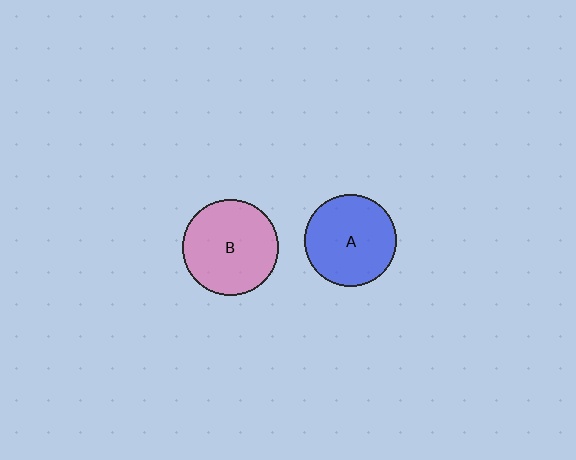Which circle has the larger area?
Circle B (pink).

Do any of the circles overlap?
No, none of the circles overlap.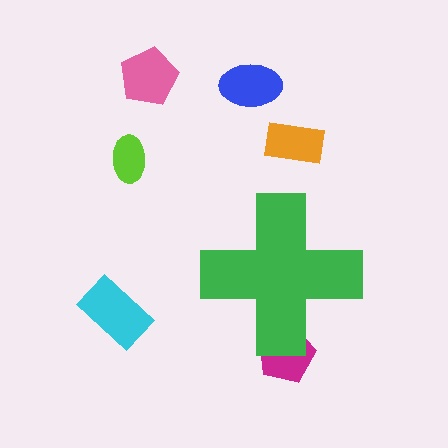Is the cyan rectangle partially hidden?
No, the cyan rectangle is fully visible.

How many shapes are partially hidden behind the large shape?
1 shape is partially hidden.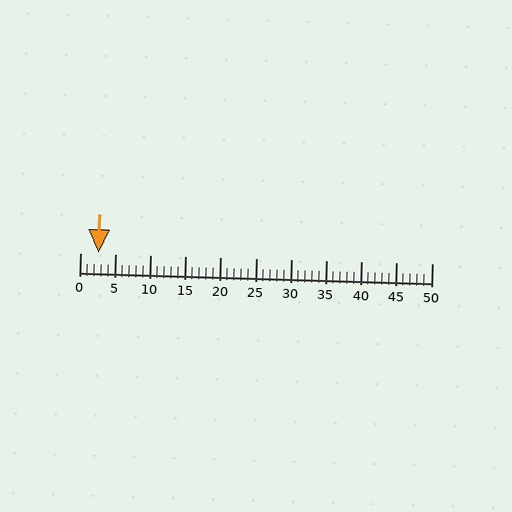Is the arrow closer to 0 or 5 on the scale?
The arrow is closer to 5.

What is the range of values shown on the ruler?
The ruler shows values from 0 to 50.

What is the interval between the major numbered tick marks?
The major tick marks are spaced 5 units apart.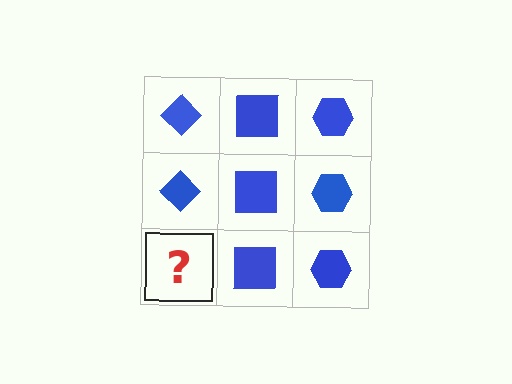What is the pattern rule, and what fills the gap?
The rule is that each column has a consistent shape. The gap should be filled with a blue diamond.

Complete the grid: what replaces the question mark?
The question mark should be replaced with a blue diamond.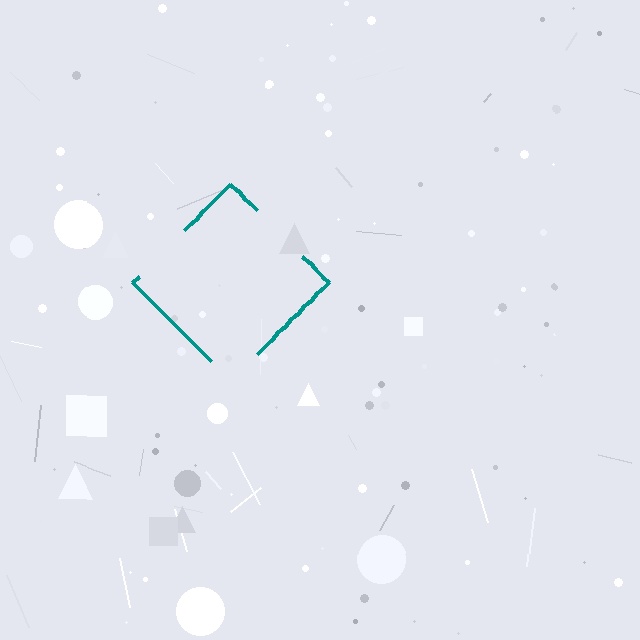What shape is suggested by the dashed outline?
The dashed outline suggests a diamond.